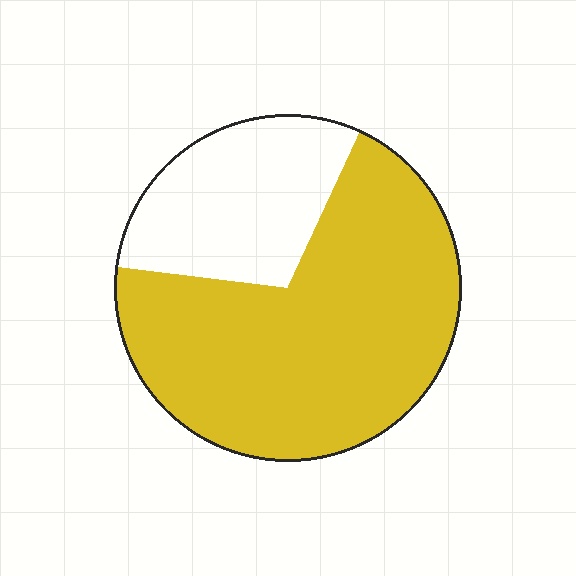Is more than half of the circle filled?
Yes.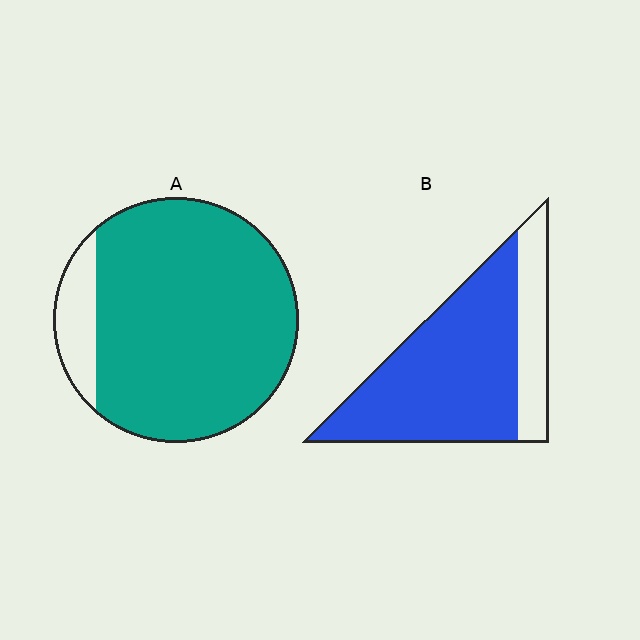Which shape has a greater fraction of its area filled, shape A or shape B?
Shape A.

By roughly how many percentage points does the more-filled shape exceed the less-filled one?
By roughly 10 percentage points (A over B).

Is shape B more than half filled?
Yes.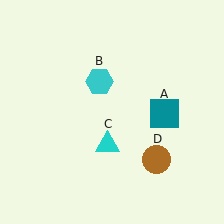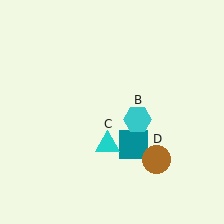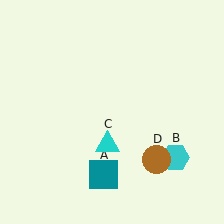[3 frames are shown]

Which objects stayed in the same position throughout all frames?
Cyan triangle (object C) and brown circle (object D) remained stationary.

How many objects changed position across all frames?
2 objects changed position: teal square (object A), cyan hexagon (object B).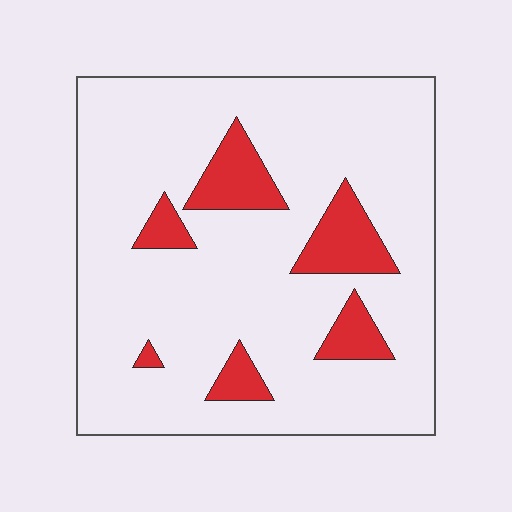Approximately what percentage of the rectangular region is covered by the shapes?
Approximately 15%.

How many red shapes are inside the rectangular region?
6.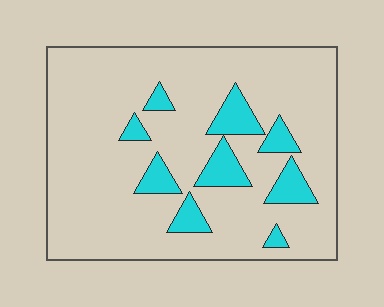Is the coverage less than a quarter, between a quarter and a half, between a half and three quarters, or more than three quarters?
Less than a quarter.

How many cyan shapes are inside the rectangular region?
9.